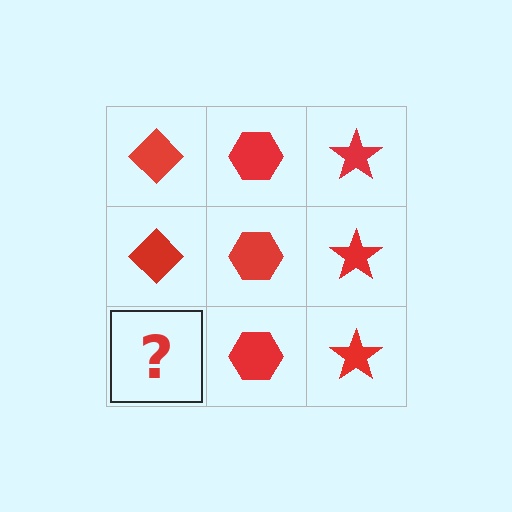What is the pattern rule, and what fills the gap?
The rule is that each column has a consistent shape. The gap should be filled with a red diamond.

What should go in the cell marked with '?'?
The missing cell should contain a red diamond.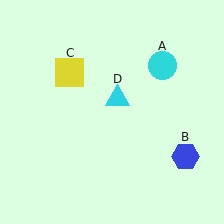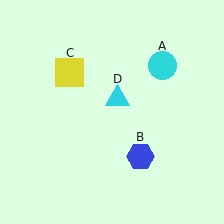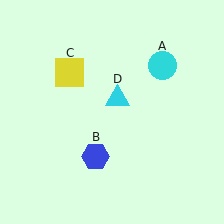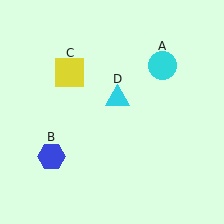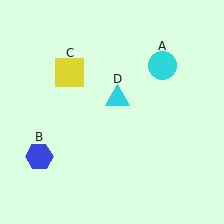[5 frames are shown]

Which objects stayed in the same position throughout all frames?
Cyan circle (object A) and yellow square (object C) and cyan triangle (object D) remained stationary.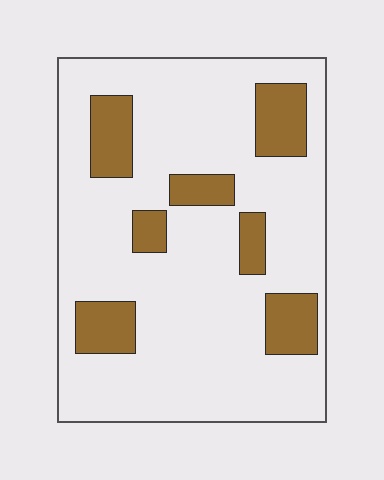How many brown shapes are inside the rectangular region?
7.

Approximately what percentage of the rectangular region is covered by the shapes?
Approximately 20%.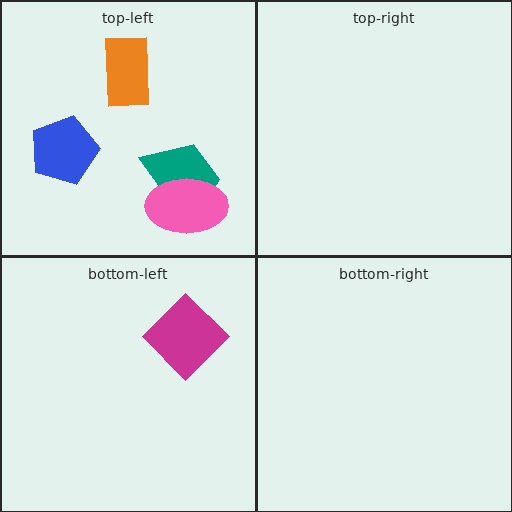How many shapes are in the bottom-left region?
1.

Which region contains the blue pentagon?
The top-left region.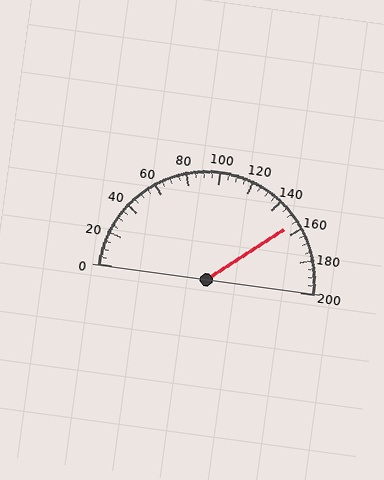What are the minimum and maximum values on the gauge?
The gauge ranges from 0 to 200.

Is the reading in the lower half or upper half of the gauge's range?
The reading is in the upper half of the range (0 to 200).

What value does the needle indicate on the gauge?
The needle indicates approximately 155.